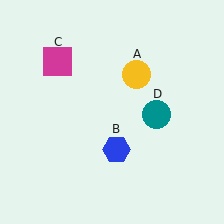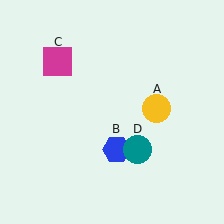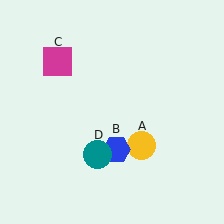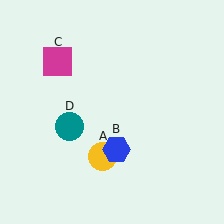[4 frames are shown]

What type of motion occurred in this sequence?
The yellow circle (object A), teal circle (object D) rotated clockwise around the center of the scene.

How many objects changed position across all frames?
2 objects changed position: yellow circle (object A), teal circle (object D).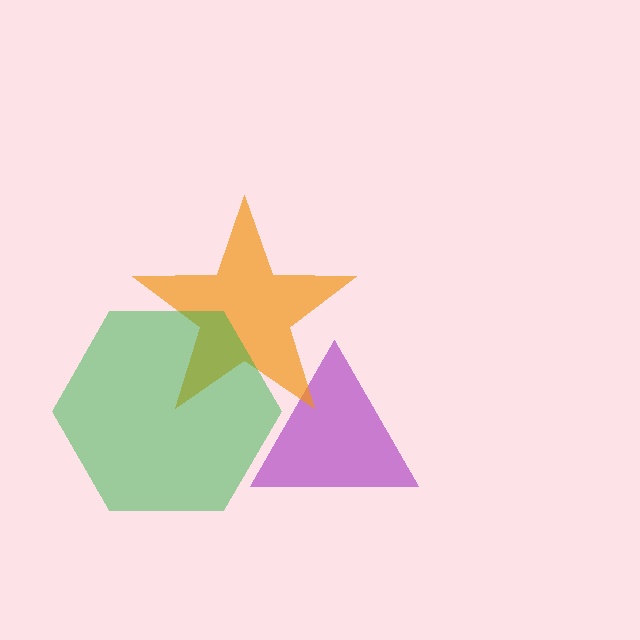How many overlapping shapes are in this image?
There are 3 overlapping shapes in the image.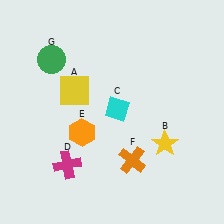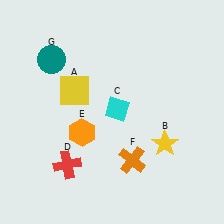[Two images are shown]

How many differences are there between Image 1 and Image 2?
There are 2 differences between the two images.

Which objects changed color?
D changed from magenta to red. G changed from green to teal.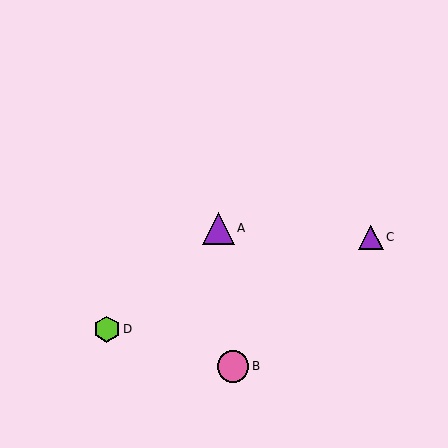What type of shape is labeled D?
Shape D is a lime hexagon.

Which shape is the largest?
The purple triangle (labeled A) is the largest.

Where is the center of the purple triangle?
The center of the purple triangle is at (371, 237).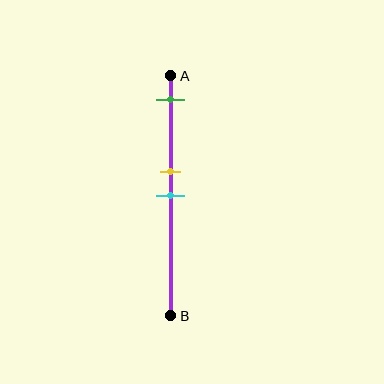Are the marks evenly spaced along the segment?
No, the marks are not evenly spaced.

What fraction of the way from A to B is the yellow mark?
The yellow mark is approximately 40% (0.4) of the way from A to B.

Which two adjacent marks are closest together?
The yellow and cyan marks are the closest adjacent pair.